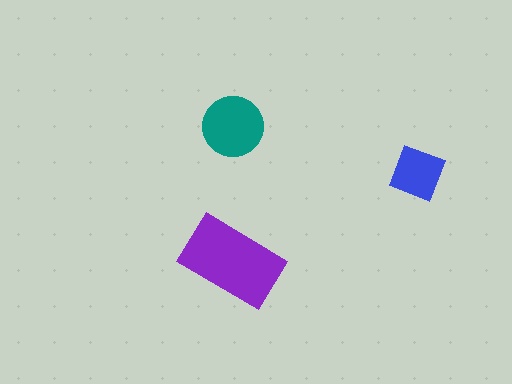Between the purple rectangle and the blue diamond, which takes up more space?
The purple rectangle.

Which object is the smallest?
The blue diamond.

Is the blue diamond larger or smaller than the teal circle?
Smaller.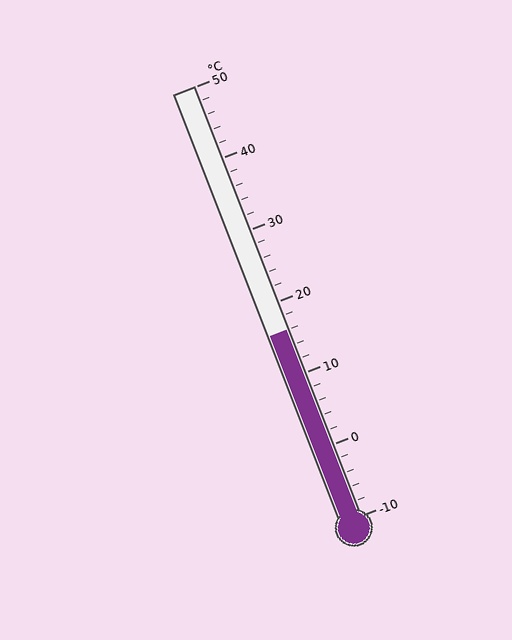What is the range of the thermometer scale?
The thermometer scale ranges from -10°C to 50°C.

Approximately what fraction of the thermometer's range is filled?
The thermometer is filled to approximately 45% of its range.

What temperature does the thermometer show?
The thermometer shows approximately 16°C.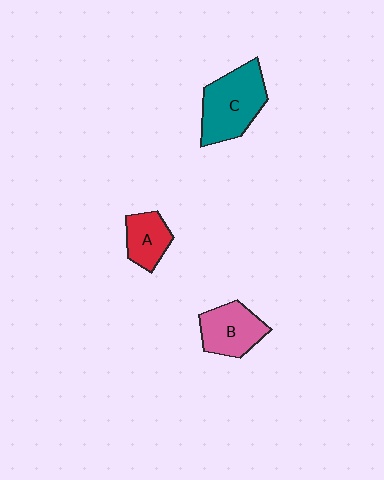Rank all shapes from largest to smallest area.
From largest to smallest: C (teal), B (pink), A (red).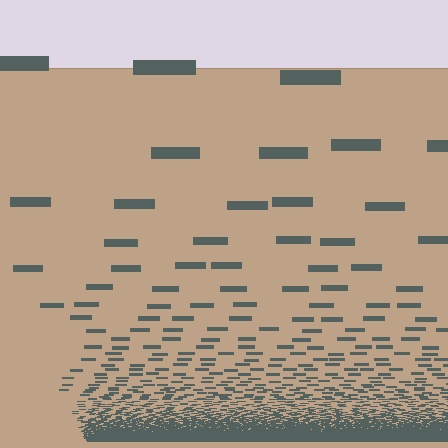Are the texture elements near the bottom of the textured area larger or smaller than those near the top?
Smaller. The gradient is inverted — elements near the bottom are smaller and denser.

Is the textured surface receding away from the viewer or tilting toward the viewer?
The surface appears to tilt toward the viewer. Texture elements get larger and sparser toward the top.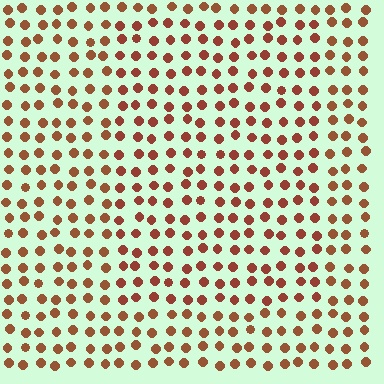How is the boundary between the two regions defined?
The boundary is defined purely by a slight shift in hue (about 14 degrees). Spacing, size, and orientation are identical on both sides.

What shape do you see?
I see a rectangle.